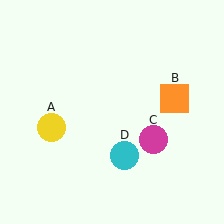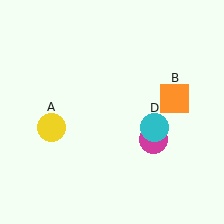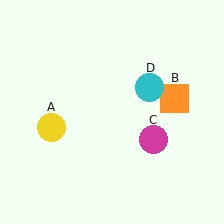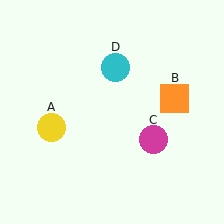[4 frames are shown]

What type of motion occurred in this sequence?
The cyan circle (object D) rotated counterclockwise around the center of the scene.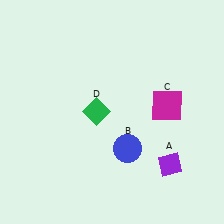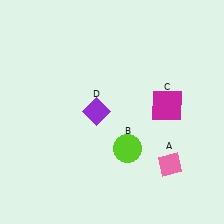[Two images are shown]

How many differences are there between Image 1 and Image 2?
There are 3 differences between the two images.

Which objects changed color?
A changed from purple to pink. B changed from blue to lime. D changed from green to purple.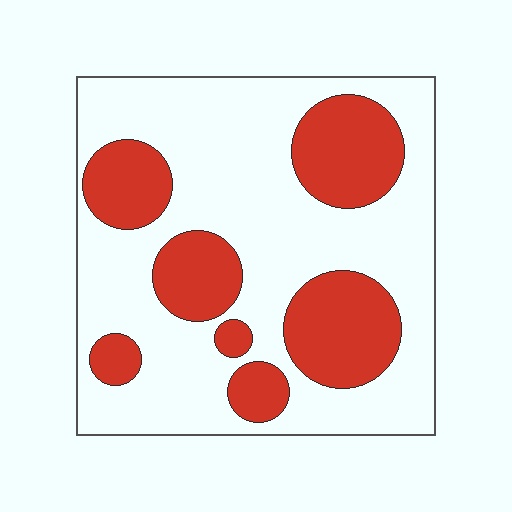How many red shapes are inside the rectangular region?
7.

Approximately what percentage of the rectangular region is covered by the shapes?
Approximately 30%.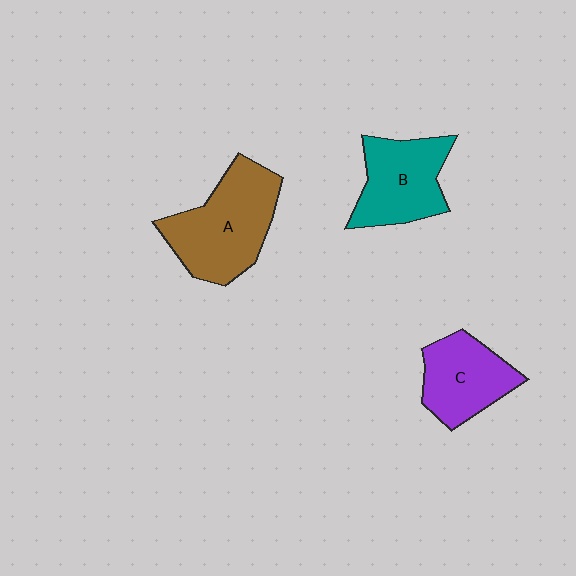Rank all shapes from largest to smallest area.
From largest to smallest: A (brown), B (teal), C (purple).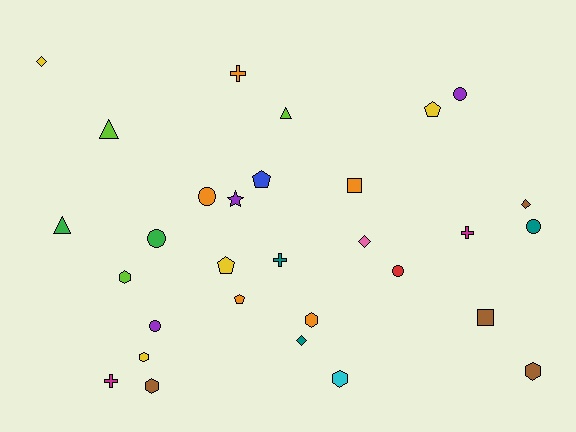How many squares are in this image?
There are 2 squares.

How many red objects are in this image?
There is 1 red object.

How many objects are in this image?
There are 30 objects.